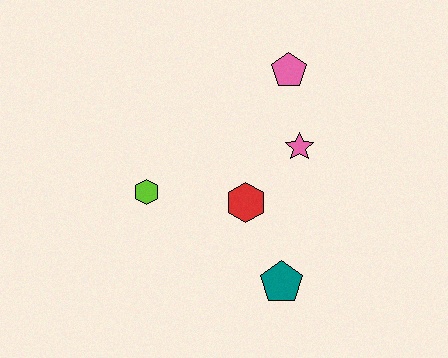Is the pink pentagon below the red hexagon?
No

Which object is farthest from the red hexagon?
The pink pentagon is farthest from the red hexagon.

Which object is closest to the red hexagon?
The pink star is closest to the red hexagon.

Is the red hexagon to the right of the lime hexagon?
Yes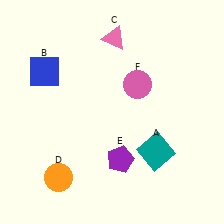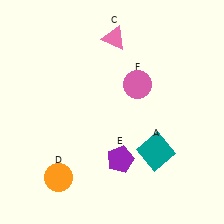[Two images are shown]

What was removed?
The blue square (B) was removed in Image 2.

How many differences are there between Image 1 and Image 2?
There is 1 difference between the two images.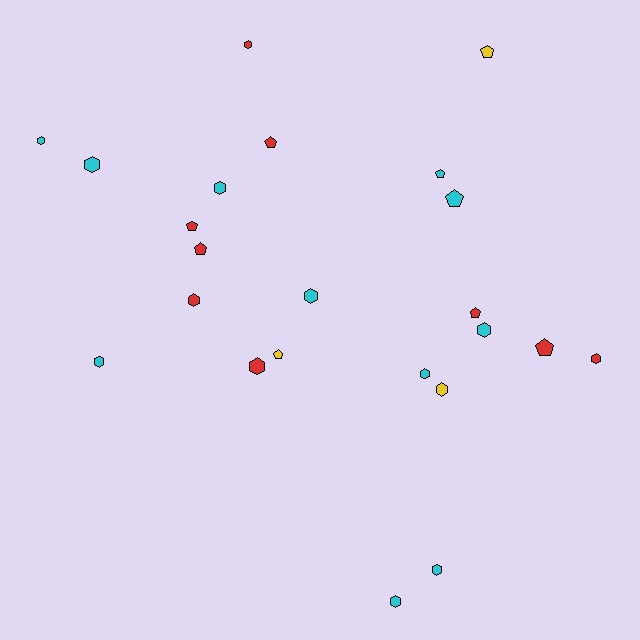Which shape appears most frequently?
Hexagon, with 14 objects.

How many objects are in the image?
There are 23 objects.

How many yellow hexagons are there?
There is 1 yellow hexagon.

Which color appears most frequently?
Cyan, with 11 objects.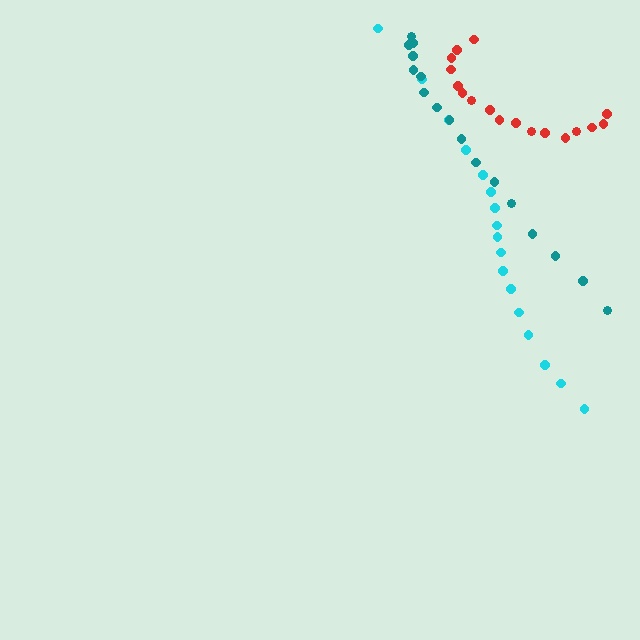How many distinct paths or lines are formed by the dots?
There are 3 distinct paths.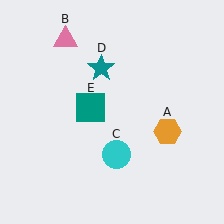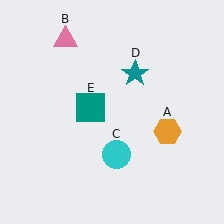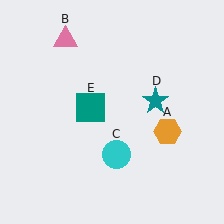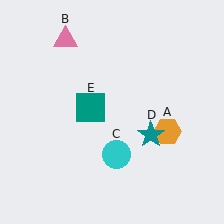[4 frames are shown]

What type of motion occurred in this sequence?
The teal star (object D) rotated clockwise around the center of the scene.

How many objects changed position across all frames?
1 object changed position: teal star (object D).